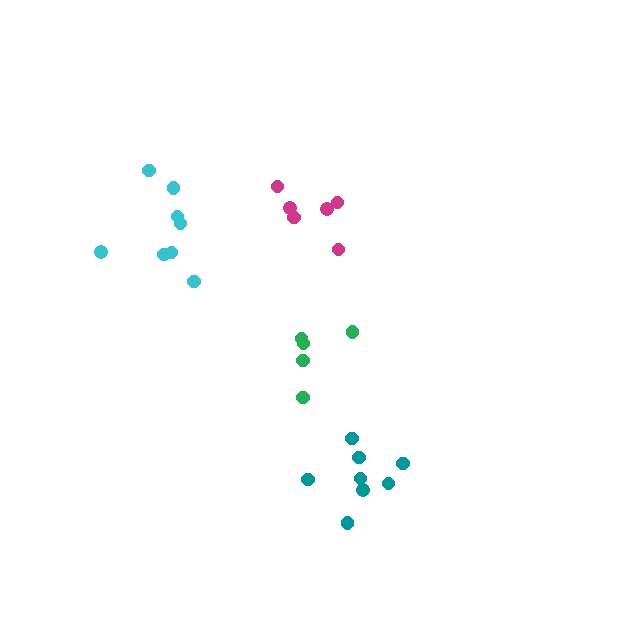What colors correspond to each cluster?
The clusters are colored: magenta, green, cyan, teal.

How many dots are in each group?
Group 1: 6 dots, Group 2: 5 dots, Group 3: 8 dots, Group 4: 8 dots (27 total).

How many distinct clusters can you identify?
There are 4 distinct clusters.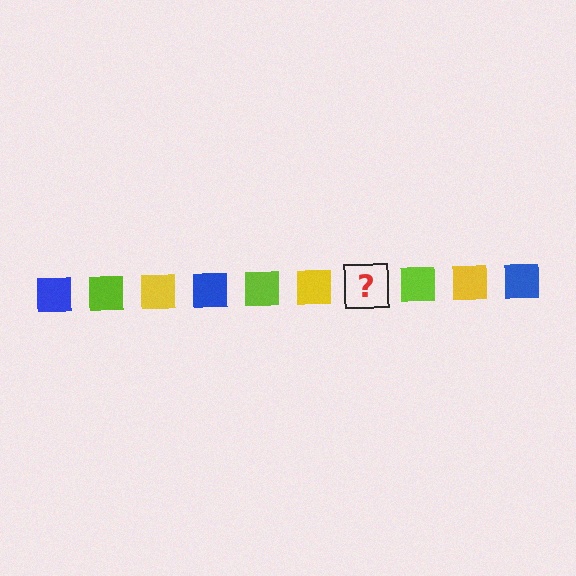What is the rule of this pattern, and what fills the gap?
The rule is that the pattern cycles through blue, lime, yellow squares. The gap should be filled with a blue square.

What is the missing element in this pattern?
The missing element is a blue square.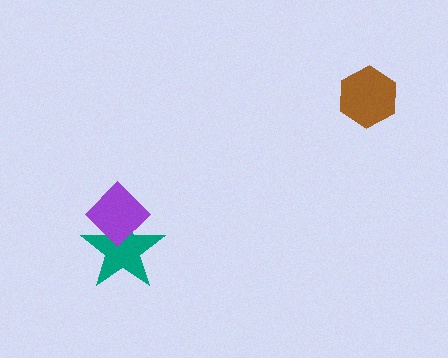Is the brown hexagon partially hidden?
No, no other shape covers it.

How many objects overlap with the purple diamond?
1 object overlaps with the purple diamond.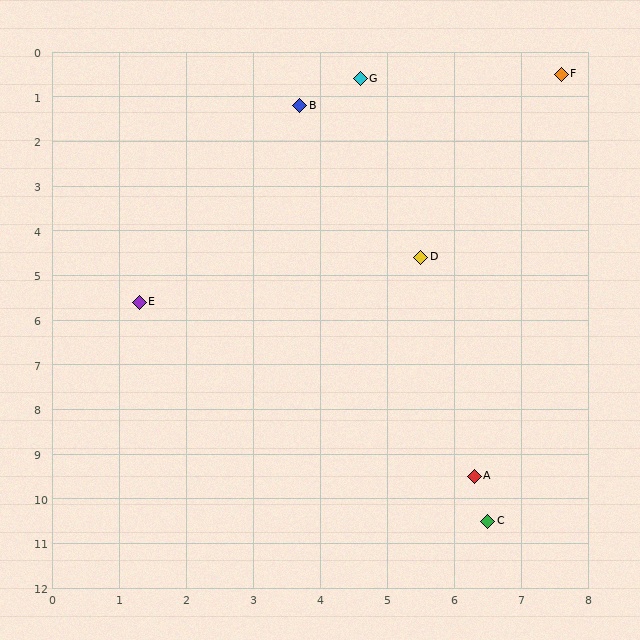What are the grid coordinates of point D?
Point D is at approximately (5.5, 4.6).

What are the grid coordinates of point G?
Point G is at approximately (4.6, 0.6).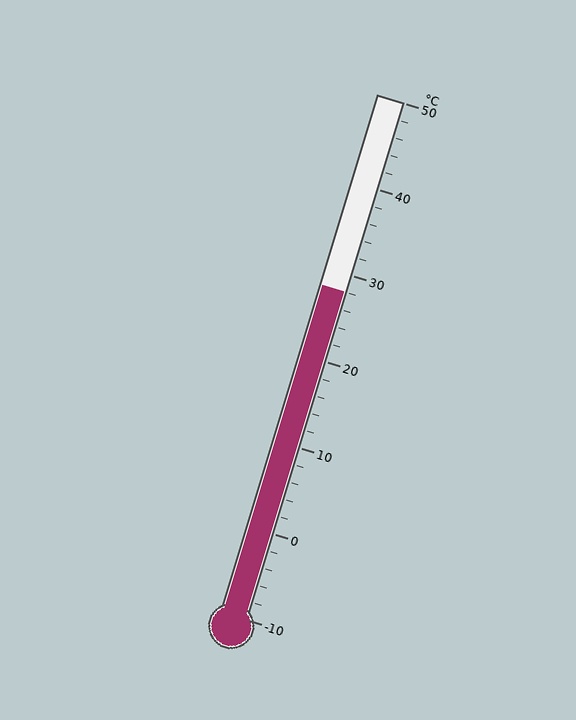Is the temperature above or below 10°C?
The temperature is above 10°C.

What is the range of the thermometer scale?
The thermometer scale ranges from -10°C to 50°C.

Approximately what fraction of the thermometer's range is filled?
The thermometer is filled to approximately 65% of its range.